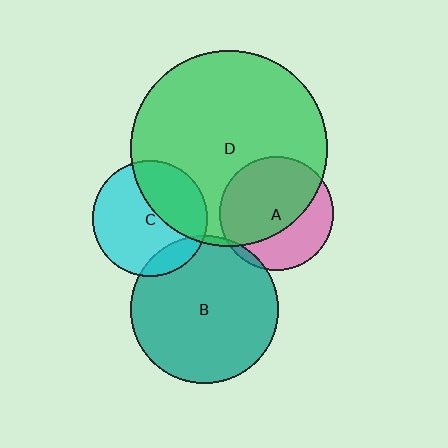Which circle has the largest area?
Circle D (green).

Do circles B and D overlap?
Yes.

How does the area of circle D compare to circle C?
Approximately 2.9 times.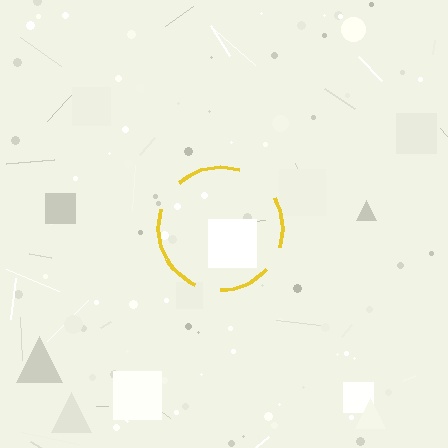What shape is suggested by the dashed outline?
The dashed outline suggests a circle.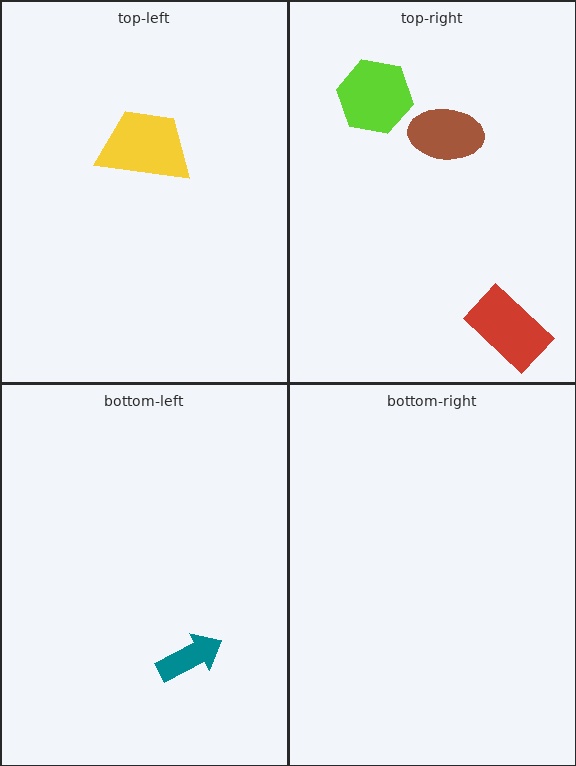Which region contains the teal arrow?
The bottom-left region.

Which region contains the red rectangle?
The top-right region.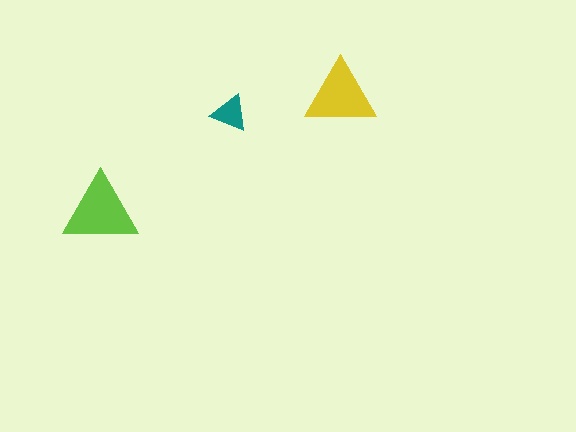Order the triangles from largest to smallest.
the lime one, the yellow one, the teal one.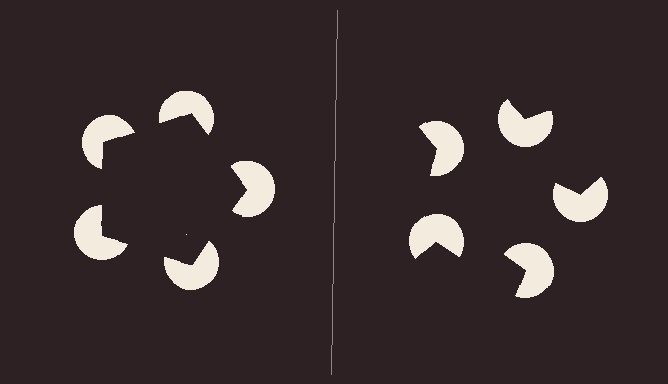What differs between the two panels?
The pac-man discs are positioned identically on both sides; only the wedge orientations differ. On the left they align to a pentagon; on the right they are misaligned.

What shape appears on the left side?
An illusory pentagon.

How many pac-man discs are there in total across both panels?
10 — 5 on each side.